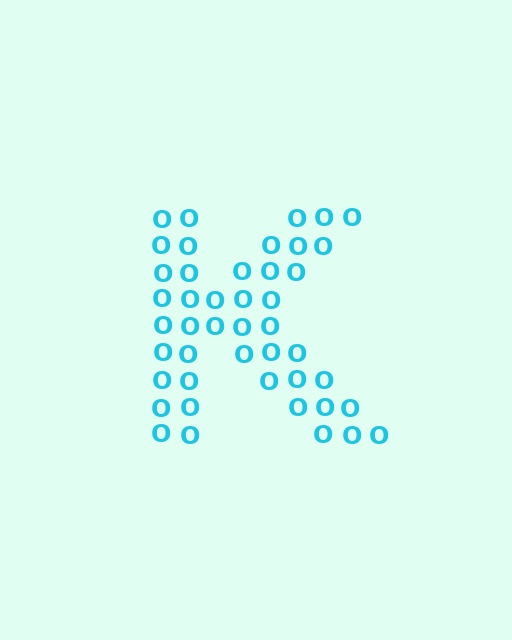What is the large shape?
The large shape is the letter K.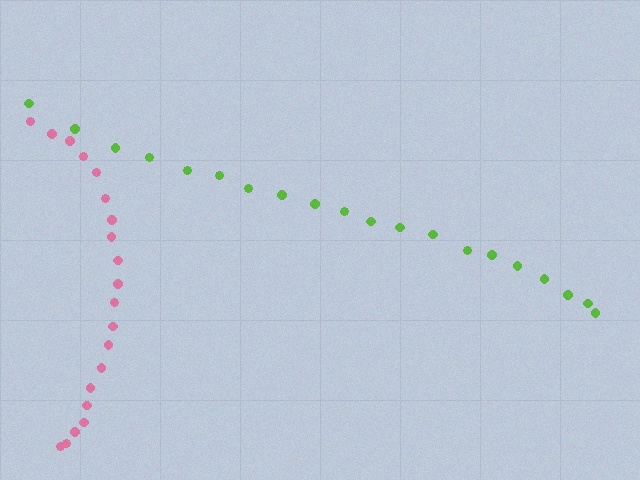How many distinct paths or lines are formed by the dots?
There are 2 distinct paths.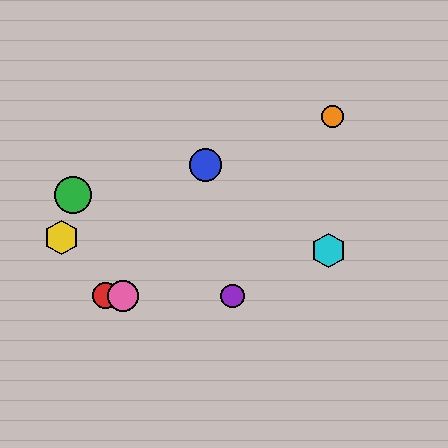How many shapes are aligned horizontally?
3 shapes (the red circle, the purple circle, the pink circle) are aligned horizontally.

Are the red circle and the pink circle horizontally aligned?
Yes, both are at y≈296.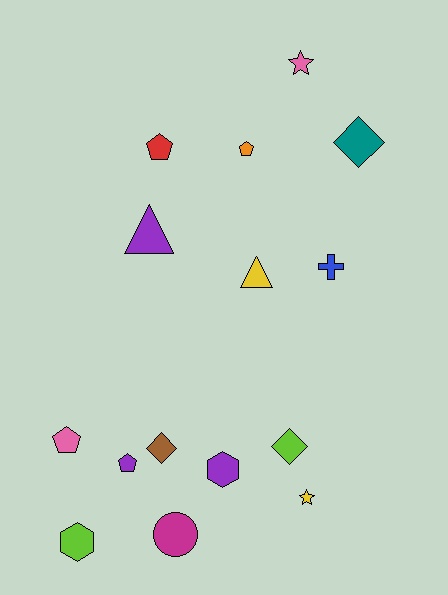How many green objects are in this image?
There are no green objects.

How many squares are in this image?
There are no squares.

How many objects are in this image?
There are 15 objects.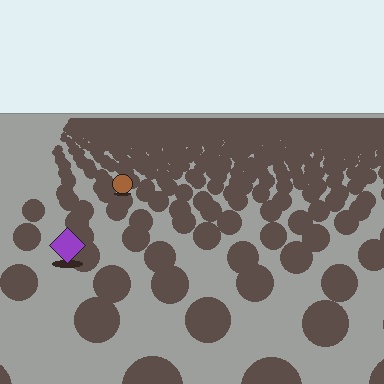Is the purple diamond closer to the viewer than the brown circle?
Yes. The purple diamond is closer — you can tell from the texture gradient: the ground texture is coarser near it.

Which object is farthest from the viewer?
The brown circle is farthest from the viewer. It appears smaller and the ground texture around it is denser.